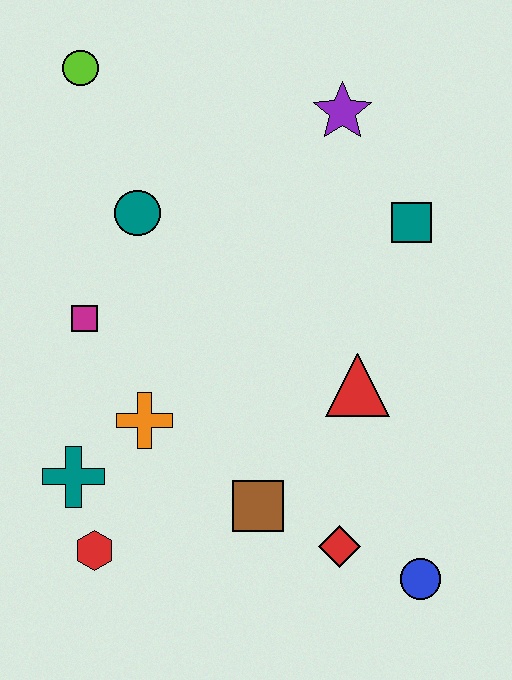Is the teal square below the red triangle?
No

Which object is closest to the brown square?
The red diamond is closest to the brown square.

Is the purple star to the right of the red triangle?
No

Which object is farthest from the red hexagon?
The purple star is farthest from the red hexagon.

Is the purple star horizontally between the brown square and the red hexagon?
No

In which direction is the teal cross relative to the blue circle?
The teal cross is to the left of the blue circle.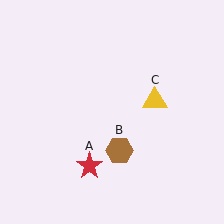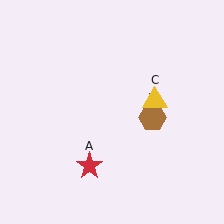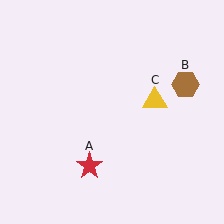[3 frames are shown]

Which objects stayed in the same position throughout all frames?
Red star (object A) and yellow triangle (object C) remained stationary.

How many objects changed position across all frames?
1 object changed position: brown hexagon (object B).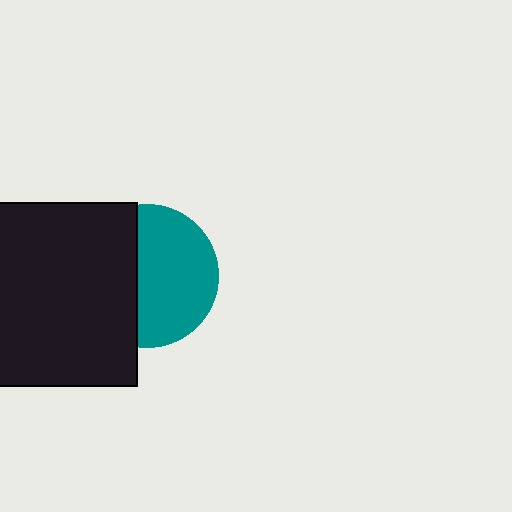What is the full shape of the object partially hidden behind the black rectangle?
The partially hidden object is a teal circle.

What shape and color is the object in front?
The object in front is a black rectangle.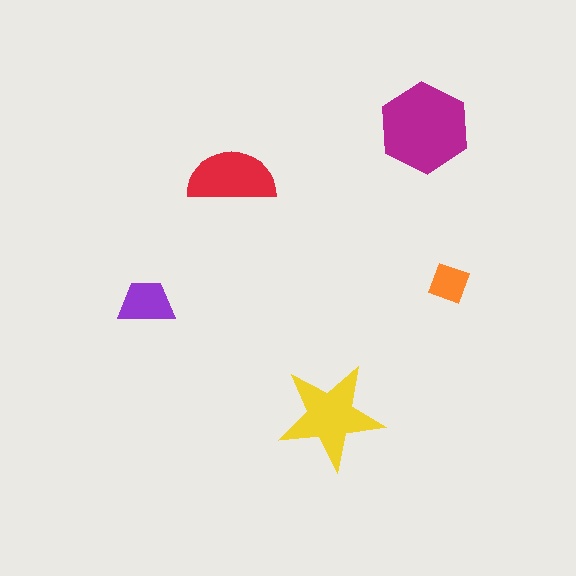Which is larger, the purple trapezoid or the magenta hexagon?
The magenta hexagon.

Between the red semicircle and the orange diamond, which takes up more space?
The red semicircle.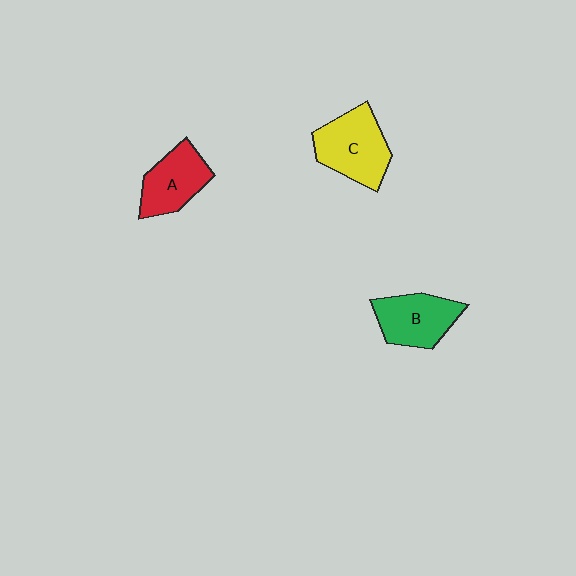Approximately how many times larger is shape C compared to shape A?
Approximately 1.2 times.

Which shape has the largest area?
Shape C (yellow).